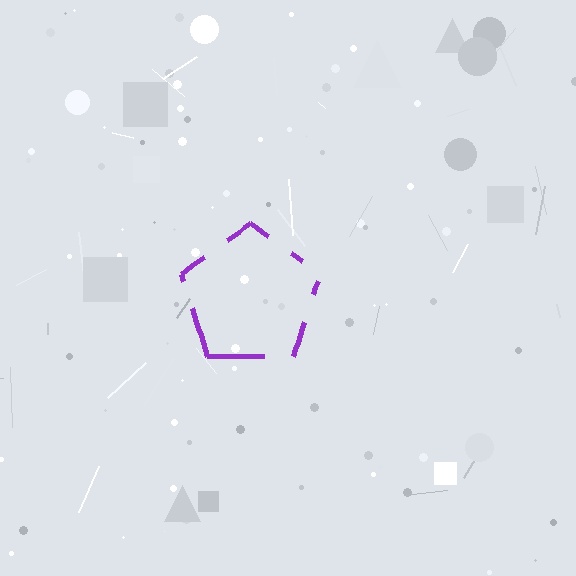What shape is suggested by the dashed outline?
The dashed outline suggests a pentagon.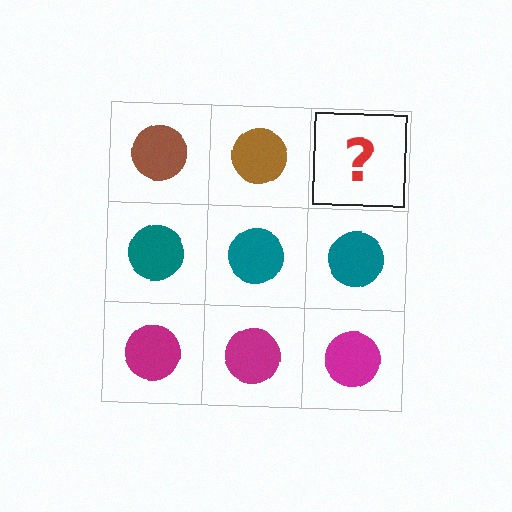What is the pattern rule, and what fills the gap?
The rule is that each row has a consistent color. The gap should be filled with a brown circle.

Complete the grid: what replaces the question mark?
The question mark should be replaced with a brown circle.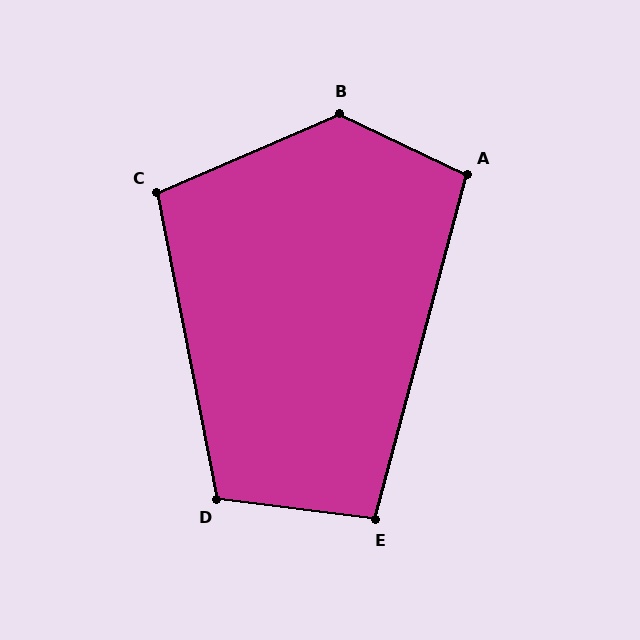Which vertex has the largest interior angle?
B, at approximately 131 degrees.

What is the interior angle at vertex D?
Approximately 108 degrees (obtuse).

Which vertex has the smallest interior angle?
E, at approximately 98 degrees.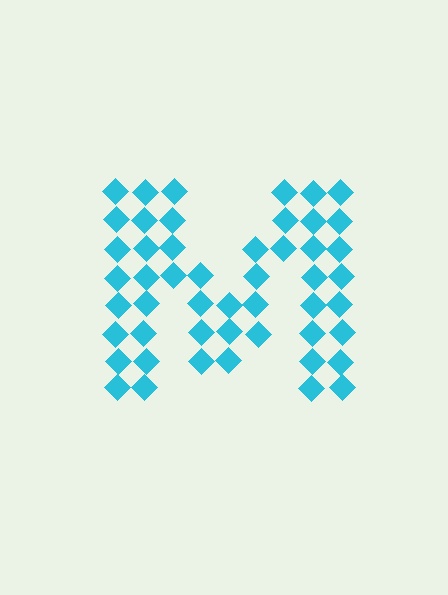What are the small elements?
The small elements are diamonds.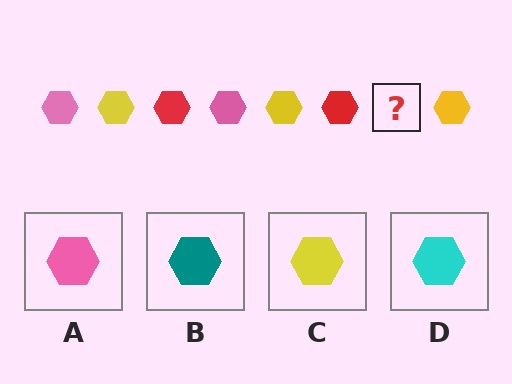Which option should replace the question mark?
Option A.